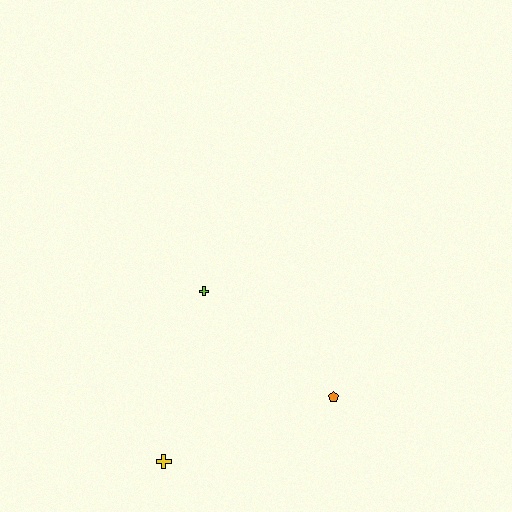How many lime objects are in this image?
There is 1 lime object.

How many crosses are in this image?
There are 2 crosses.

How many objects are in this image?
There are 3 objects.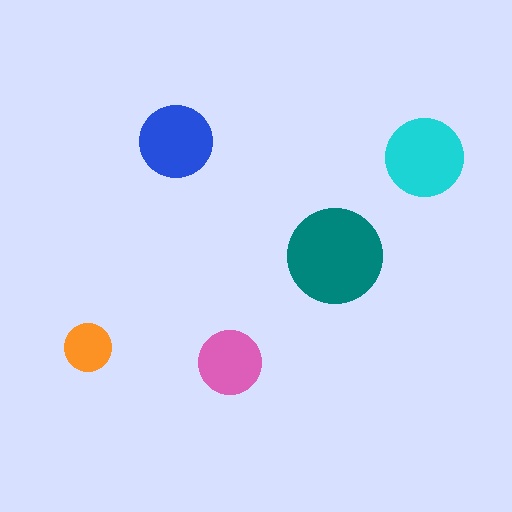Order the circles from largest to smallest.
the teal one, the cyan one, the blue one, the pink one, the orange one.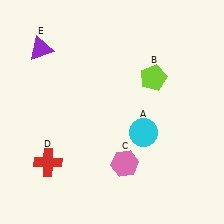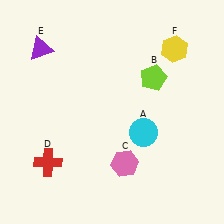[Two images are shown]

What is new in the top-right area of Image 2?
A yellow hexagon (F) was added in the top-right area of Image 2.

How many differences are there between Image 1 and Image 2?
There is 1 difference between the two images.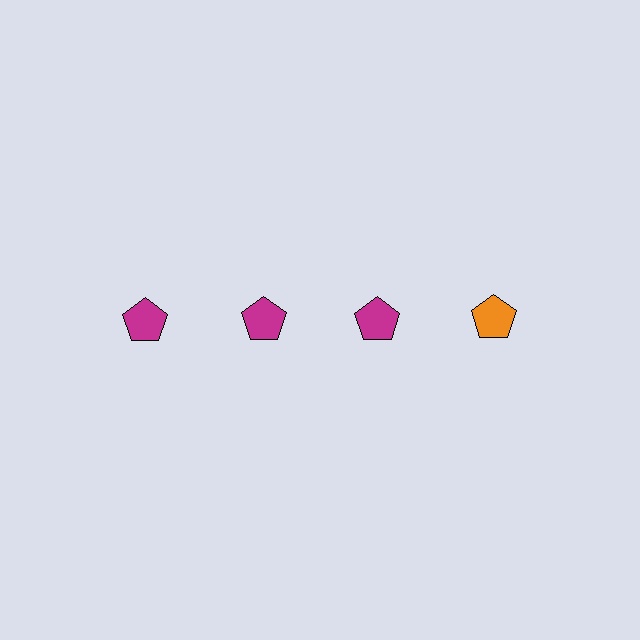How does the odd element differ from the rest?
It has a different color: orange instead of magenta.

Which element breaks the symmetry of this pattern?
The orange pentagon in the top row, second from right column breaks the symmetry. All other shapes are magenta pentagons.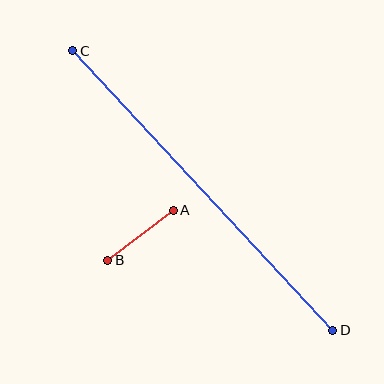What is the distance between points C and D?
The distance is approximately 382 pixels.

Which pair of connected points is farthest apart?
Points C and D are farthest apart.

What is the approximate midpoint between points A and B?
The midpoint is at approximately (140, 235) pixels.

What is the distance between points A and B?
The distance is approximately 82 pixels.